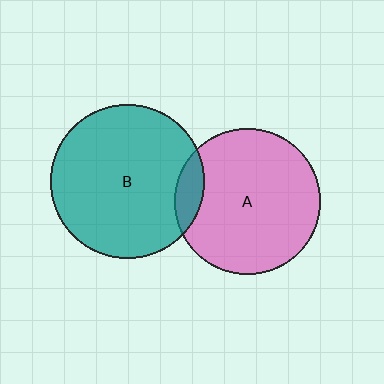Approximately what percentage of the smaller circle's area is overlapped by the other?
Approximately 10%.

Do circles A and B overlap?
Yes.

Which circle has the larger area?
Circle B (teal).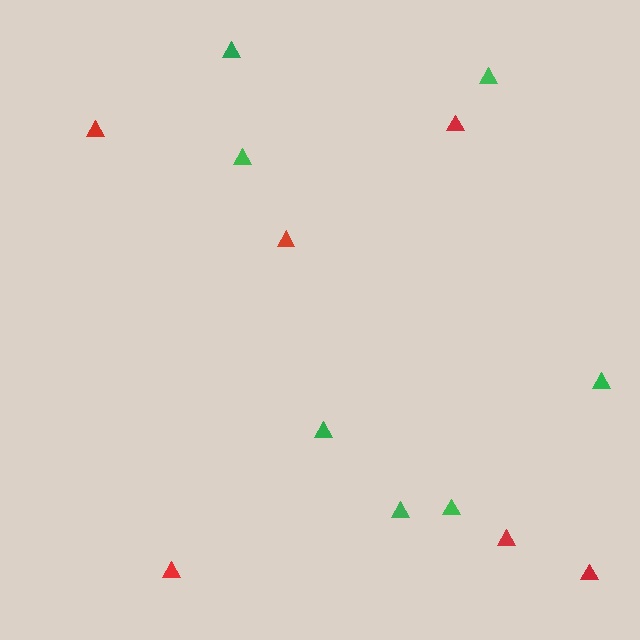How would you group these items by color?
There are 2 groups: one group of red triangles (6) and one group of green triangles (7).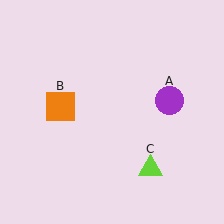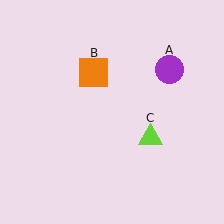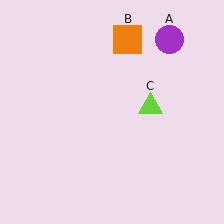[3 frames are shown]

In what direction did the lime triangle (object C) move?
The lime triangle (object C) moved up.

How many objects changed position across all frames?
3 objects changed position: purple circle (object A), orange square (object B), lime triangle (object C).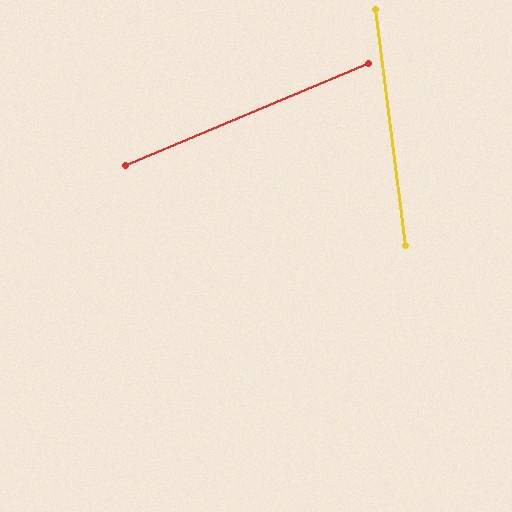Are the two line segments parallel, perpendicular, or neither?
Neither parallel nor perpendicular — they differ by about 75°.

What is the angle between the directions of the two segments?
Approximately 75 degrees.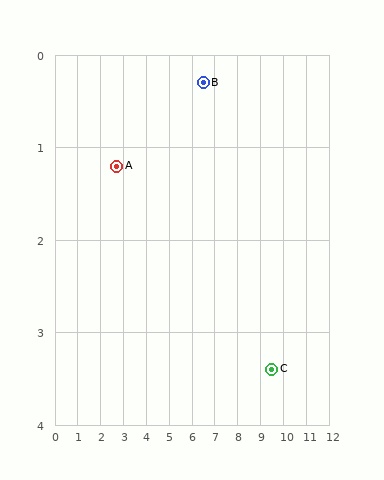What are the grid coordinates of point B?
Point B is at approximately (6.5, 0.3).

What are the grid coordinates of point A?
Point A is at approximately (2.7, 1.2).